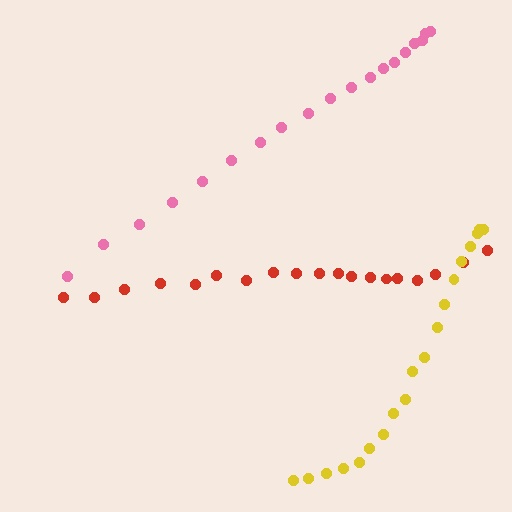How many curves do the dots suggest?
There are 3 distinct paths.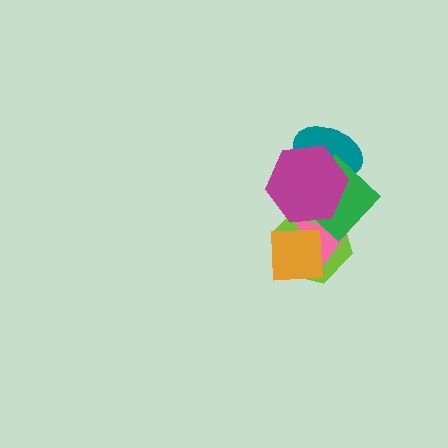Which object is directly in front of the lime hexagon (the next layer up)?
The pink triangle is directly in front of the lime hexagon.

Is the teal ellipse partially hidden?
Yes, it is partially covered by another shape.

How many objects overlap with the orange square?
3 objects overlap with the orange square.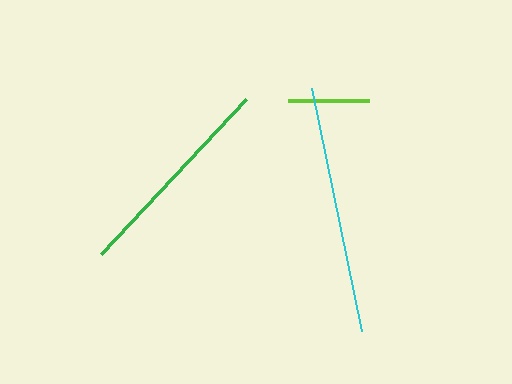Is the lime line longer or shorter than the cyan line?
The cyan line is longer than the lime line.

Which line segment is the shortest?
The lime line is the shortest at approximately 81 pixels.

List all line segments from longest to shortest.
From longest to shortest: cyan, green, lime.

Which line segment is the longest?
The cyan line is the longest at approximately 248 pixels.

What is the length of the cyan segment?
The cyan segment is approximately 248 pixels long.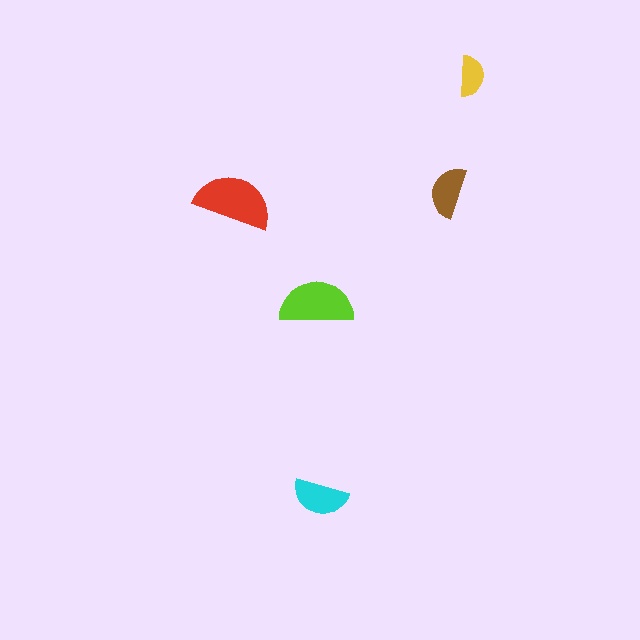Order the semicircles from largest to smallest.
the red one, the lime one, the cyan one, the brown one, the yellow one.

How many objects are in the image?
There are 5 objects in the image.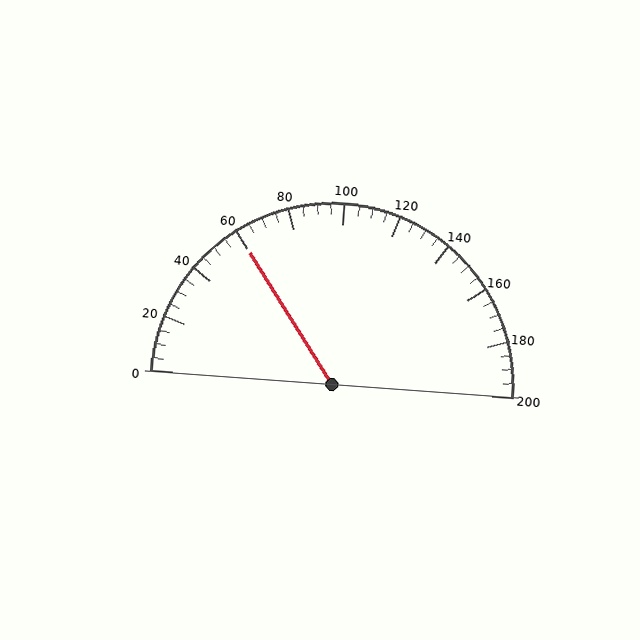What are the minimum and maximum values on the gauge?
The gauge ranges from 0 to 200.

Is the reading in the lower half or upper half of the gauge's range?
The reading is in the lower half of the range (0 to 200).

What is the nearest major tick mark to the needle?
The nearest major tick mark is 60.